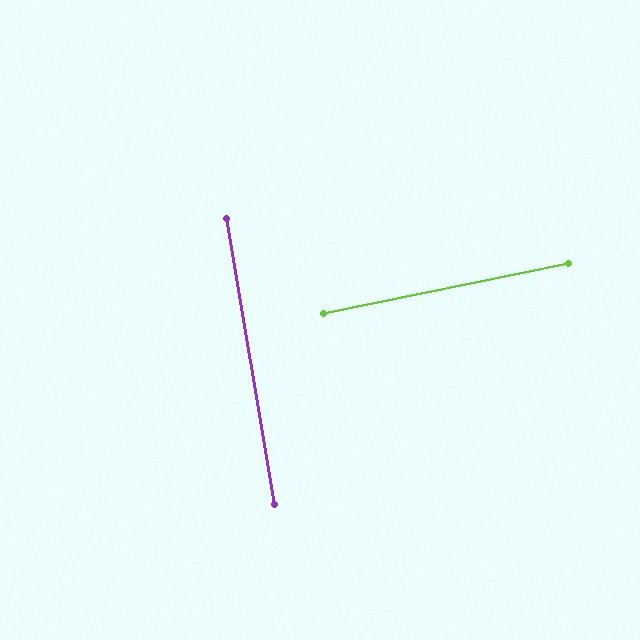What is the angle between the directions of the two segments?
Approximately 88 degrees.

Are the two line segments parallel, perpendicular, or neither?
Perpendicular — they meet at approximately 88°.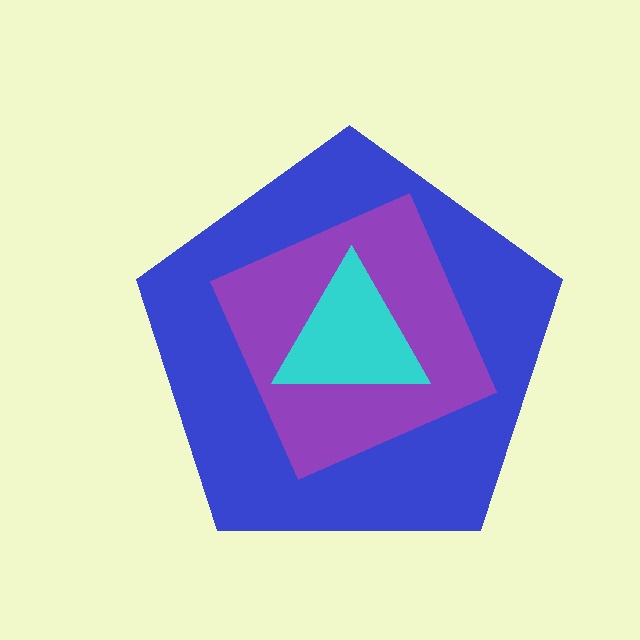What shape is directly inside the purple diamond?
The cyan triangle.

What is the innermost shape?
The cyan triangle.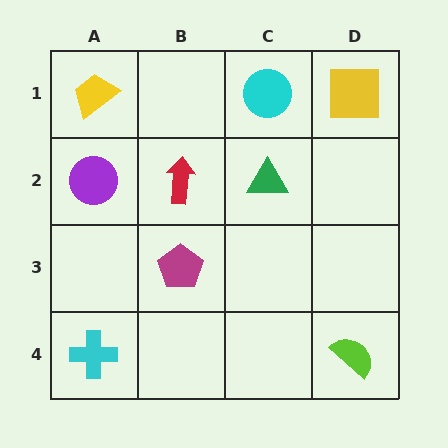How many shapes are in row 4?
2 shapes.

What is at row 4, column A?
A cyan cross.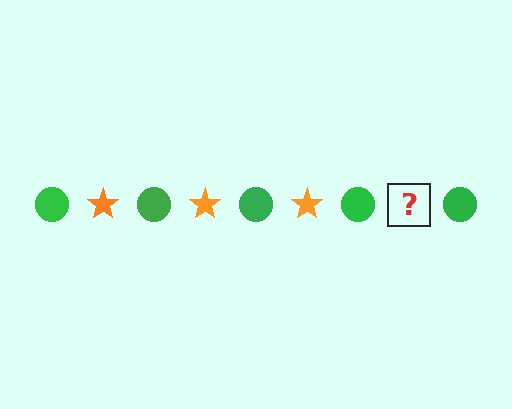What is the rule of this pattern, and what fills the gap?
The rule is that the pattern alternates between green circle and orange star. The gap should be filled with an orange star.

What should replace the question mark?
The question mark should be replaced with an orange star.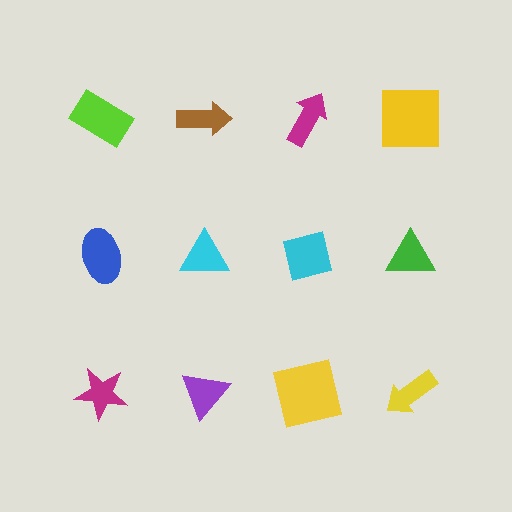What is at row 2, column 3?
A cyan square.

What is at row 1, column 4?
A yellow square.